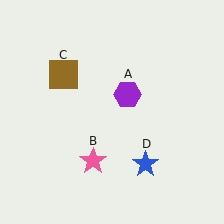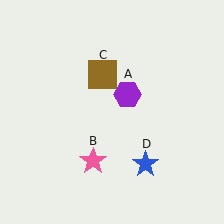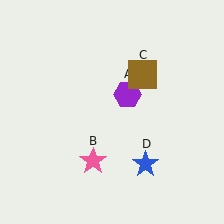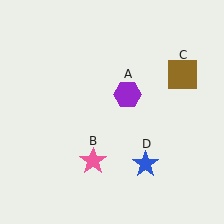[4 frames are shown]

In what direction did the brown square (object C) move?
The brown square (object C) moved right.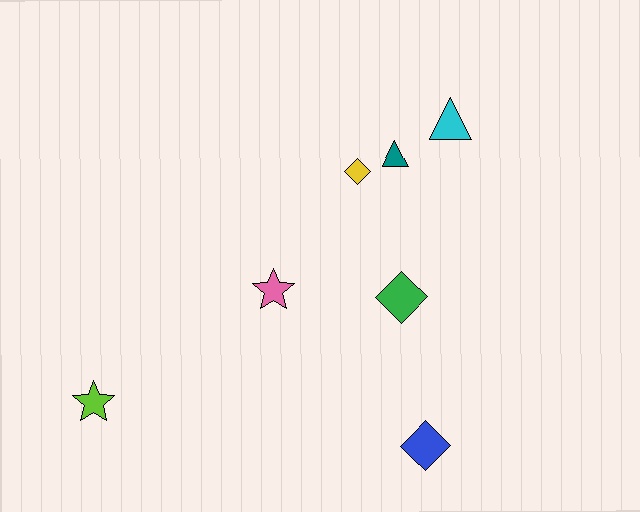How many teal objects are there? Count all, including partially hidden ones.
There is 1 teal object.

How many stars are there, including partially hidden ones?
There are 2 stars.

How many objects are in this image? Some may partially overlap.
There are 7 objects.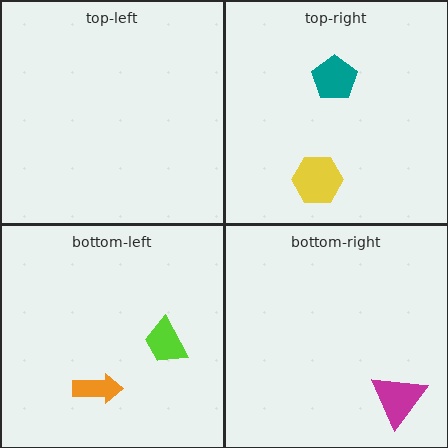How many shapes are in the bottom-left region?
2.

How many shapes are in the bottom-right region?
1.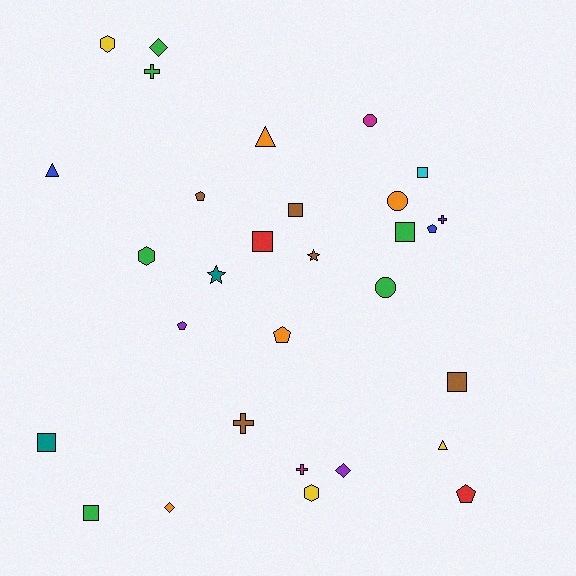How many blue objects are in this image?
There are 2 blue objects.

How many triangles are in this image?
There are 3 triangles.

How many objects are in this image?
There are 30 objects.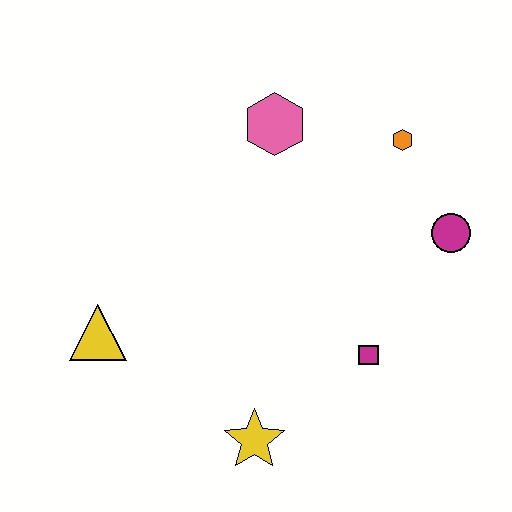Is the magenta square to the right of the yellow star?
Yes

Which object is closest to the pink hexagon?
The orange hexagon is closest to the pink hexagon.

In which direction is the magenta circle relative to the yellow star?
The magenta circle is above the yellow star.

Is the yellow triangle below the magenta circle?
Yes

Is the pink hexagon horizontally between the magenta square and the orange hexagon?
No